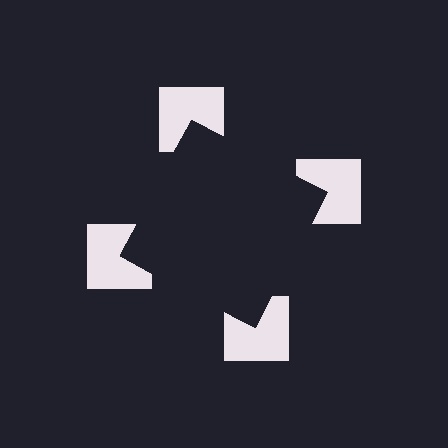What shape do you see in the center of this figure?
An illusory square — its edges are inferred from the aligned wedge cuts in the notched squares, not physically drawn.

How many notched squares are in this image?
There are 4 — one at each vertex of the illusory square.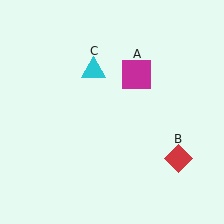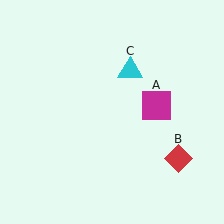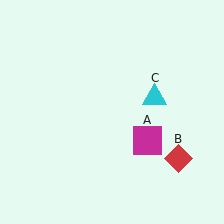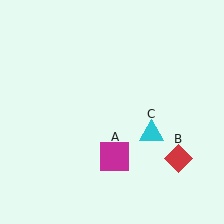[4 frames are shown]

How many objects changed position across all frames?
2 objects changed position: magenta square (object A), cyan triangle (object C).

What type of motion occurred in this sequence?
The magenta square (object A), cyan triangle (object C) rotated clockwise around the center of the scene.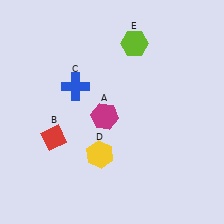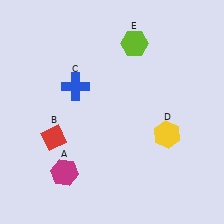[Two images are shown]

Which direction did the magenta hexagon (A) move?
The magenta hexagon (A) moved down.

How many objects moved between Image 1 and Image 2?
2 objects moved between the two images.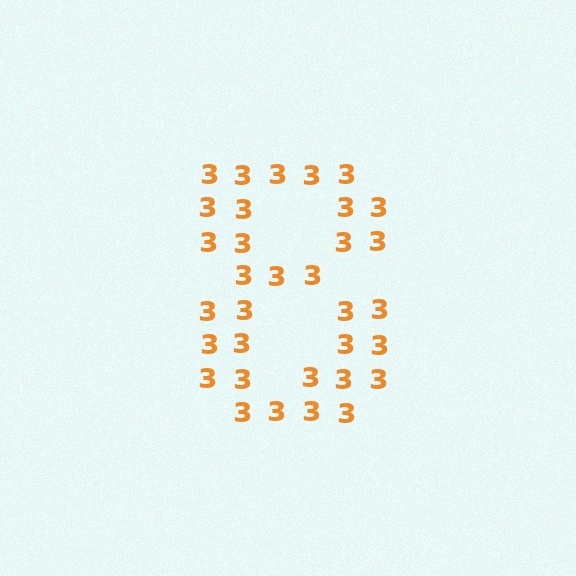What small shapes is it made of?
It is made of small digit 3's.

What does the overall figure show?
The overall figure shows the digit 8.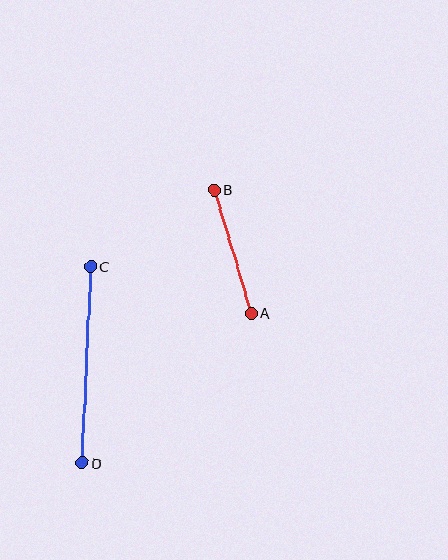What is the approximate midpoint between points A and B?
The midpoint is at approximately (233, 252) pixels.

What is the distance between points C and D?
The distance is approximately 196 pixels.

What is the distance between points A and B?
The distance is approximately 129 pixels.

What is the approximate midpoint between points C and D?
The midpoint is at approximately (86, 365) pixels.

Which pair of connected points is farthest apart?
Points C and D are farthest apart.